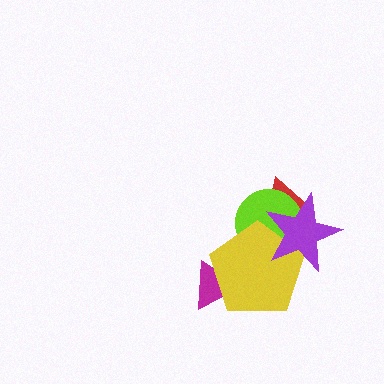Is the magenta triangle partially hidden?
Yes, it is partially covered by another shape.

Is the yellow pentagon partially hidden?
Yes, it is partially covered by another shape.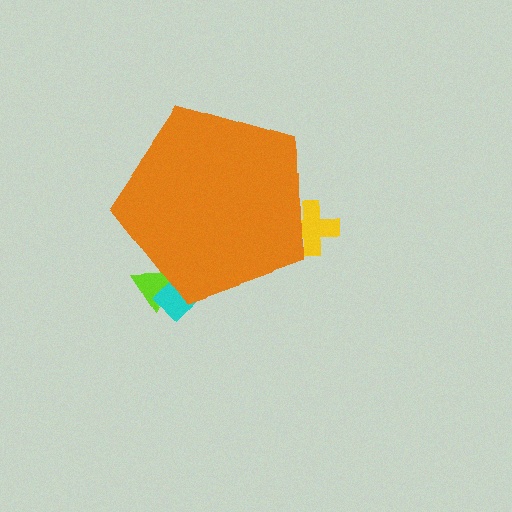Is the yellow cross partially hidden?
Yes, the yellow cross is partially hidden behind the orange pentagon.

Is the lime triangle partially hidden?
Yes, the lime triangle is partially hidden behind the orange pentagon.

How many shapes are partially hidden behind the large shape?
3 shapes are partially hidden.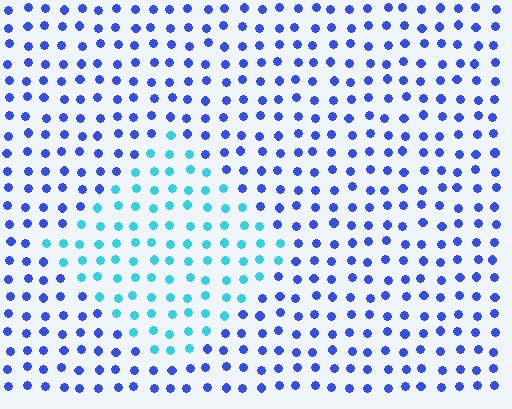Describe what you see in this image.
The image is filled with small blue elements in a uniform arrangement. A diamond-shaped region is visible where the elements are tinted to a slightly different hue, forming a subtle color boundary.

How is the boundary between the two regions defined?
The boundary is defined purely by a slight shift in hue (about 46 degrees). Spacing, size, and orientation are identical on both sides.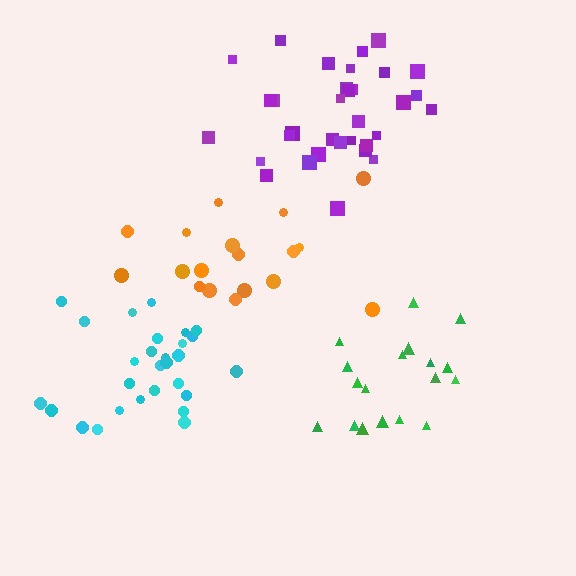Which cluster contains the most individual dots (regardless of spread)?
Purple (34).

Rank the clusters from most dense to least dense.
green, cyan, purple, orange.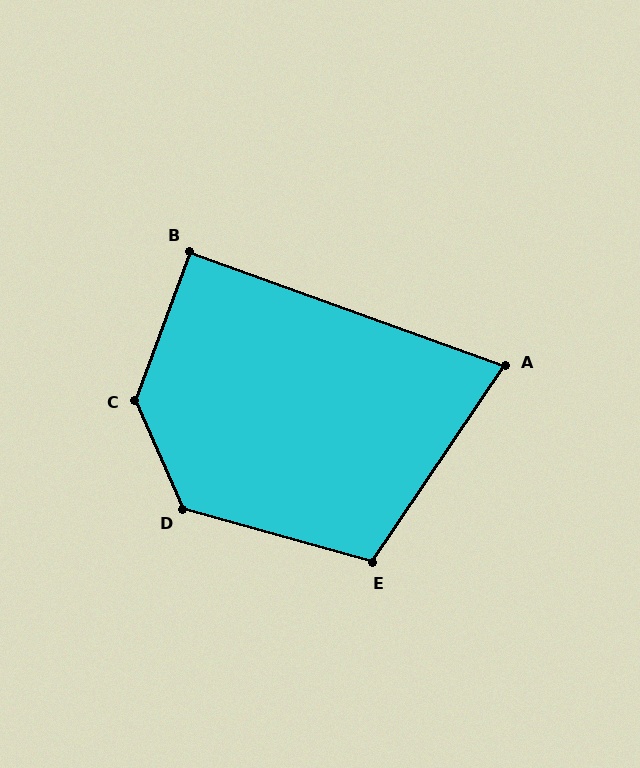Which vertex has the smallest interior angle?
A, at approximately 76 degrees.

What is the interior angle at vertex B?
Approximately 90 degrees (approximately right).